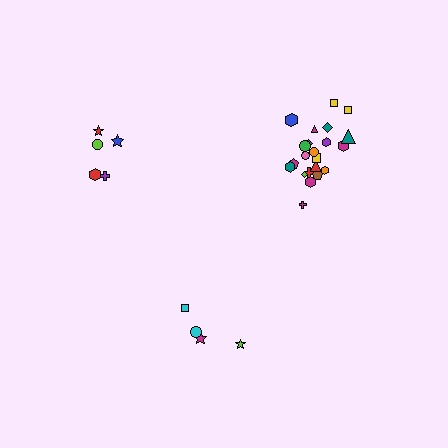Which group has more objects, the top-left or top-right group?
The top-right group.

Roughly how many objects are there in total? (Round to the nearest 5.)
Roughly 30 objects in total.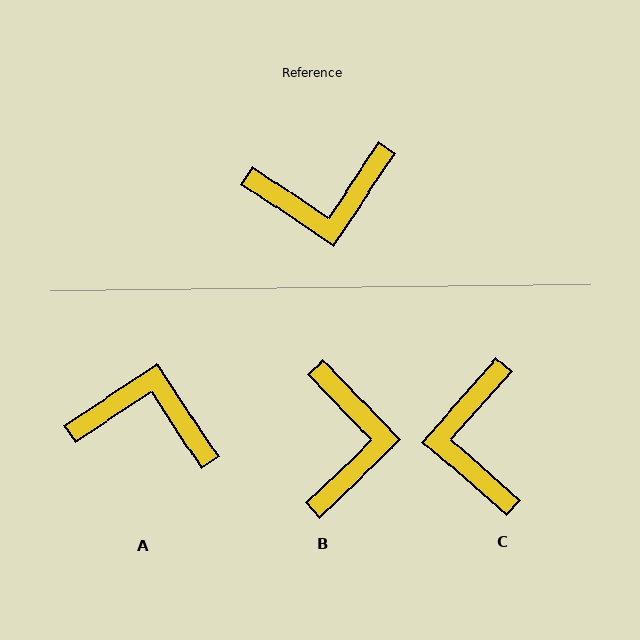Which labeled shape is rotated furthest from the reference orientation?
A, about 157 degrees away.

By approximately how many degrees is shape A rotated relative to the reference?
Approximately 157 degrees counter-clockwise.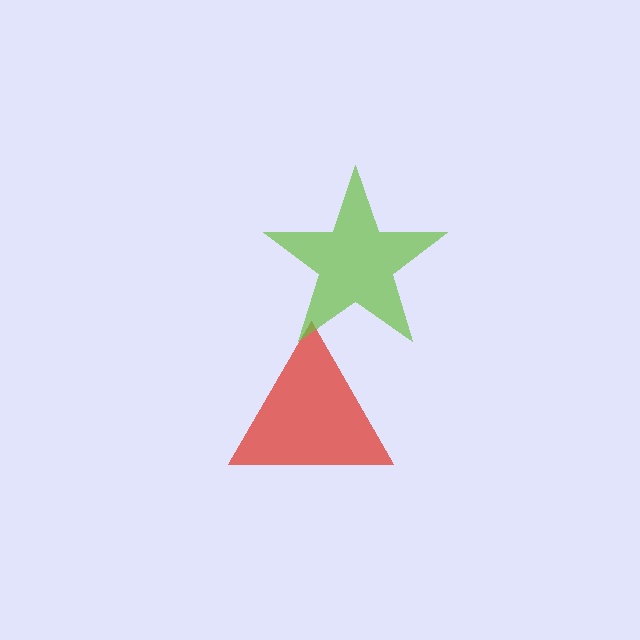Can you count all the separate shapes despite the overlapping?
Yes, there are 2 separate shapes.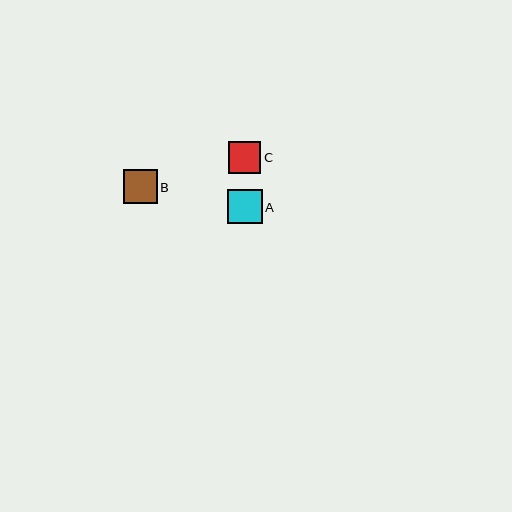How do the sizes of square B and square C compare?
Square B and square C are approximately the same size.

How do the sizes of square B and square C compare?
Square B and square C are approximately the same size.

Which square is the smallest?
Square C is the smallest with a size of approximately 32 pixels.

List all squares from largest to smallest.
From largest to smallest: A, B, C.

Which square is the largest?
Square A is the largest with a size of approximately 34 pixels.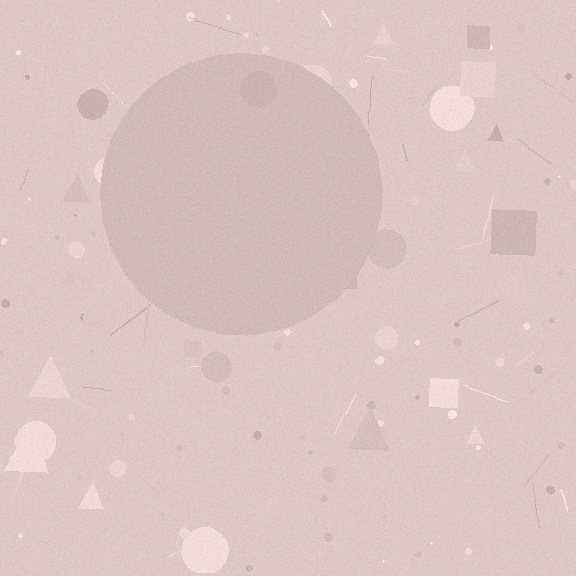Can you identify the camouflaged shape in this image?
The camouflaged shape is a circle.